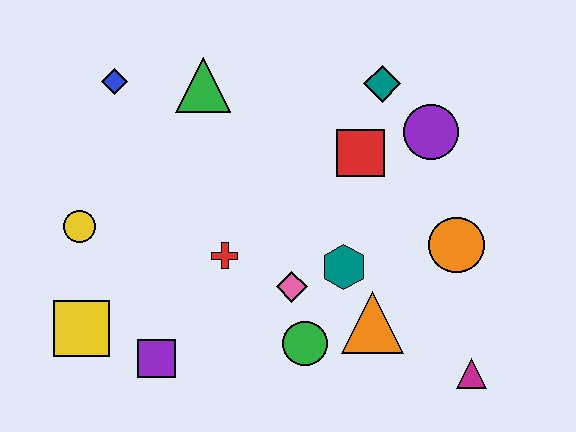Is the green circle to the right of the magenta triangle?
No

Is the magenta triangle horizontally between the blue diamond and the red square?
No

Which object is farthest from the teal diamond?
The yellow square is farthest from the teal diamond.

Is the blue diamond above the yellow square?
Yes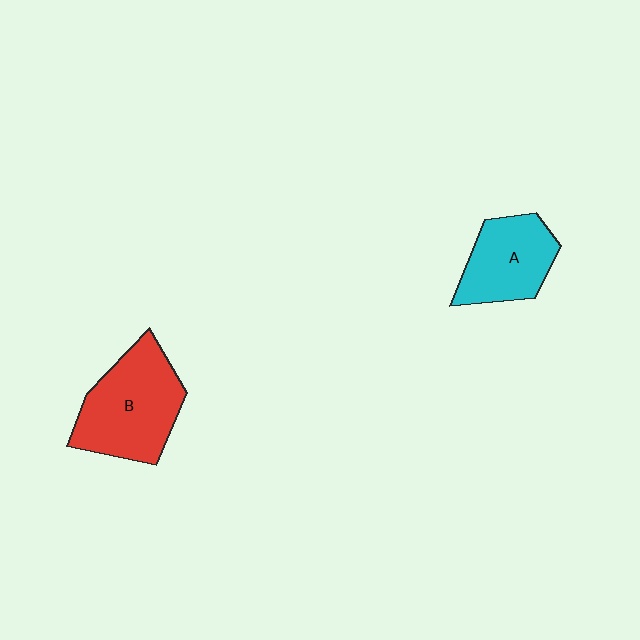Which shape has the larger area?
Shape B (red).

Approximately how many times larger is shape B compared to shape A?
Approximately 1.4 times.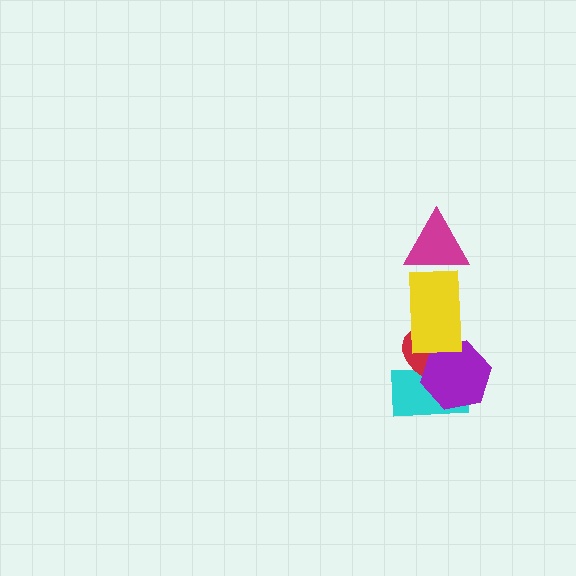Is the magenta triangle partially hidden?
No, no other shape covers it.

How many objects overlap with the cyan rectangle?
2 objects overlap with the cyan rectangle.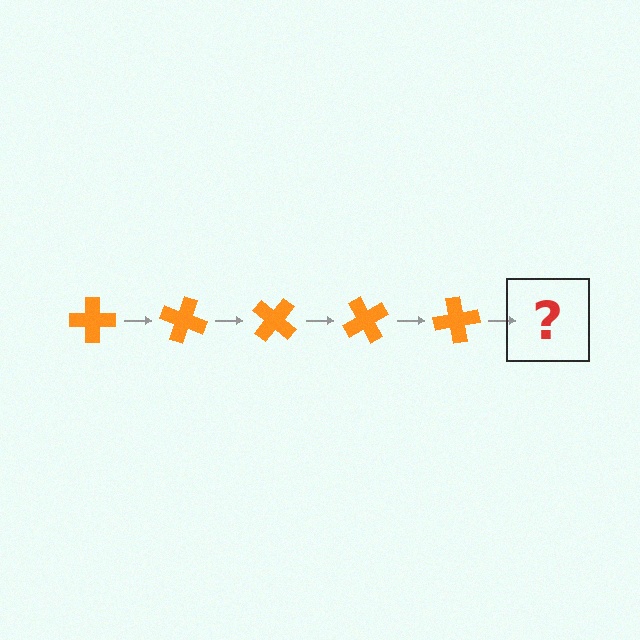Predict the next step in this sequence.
The next step is an orange cross rotated 100 degrees.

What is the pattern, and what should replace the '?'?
The pattern is that the cross rotates 20 degrees each step. The '?' should be an orange cross rotated 100 degrees.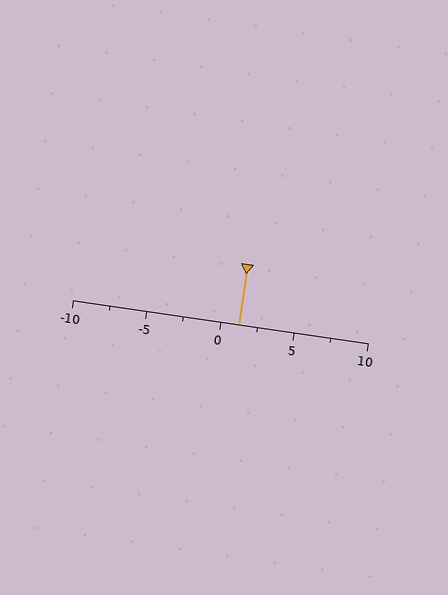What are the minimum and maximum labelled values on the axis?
The axis runs from -10 to 10.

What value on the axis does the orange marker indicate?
The marker indicates approximately 1.2.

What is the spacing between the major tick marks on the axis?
The major ticks are spaced 5 apart.